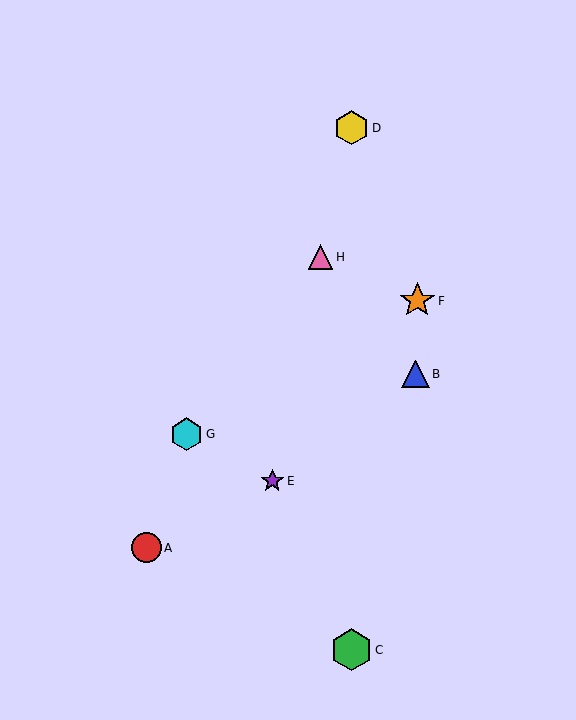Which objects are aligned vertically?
Objects C, D are aligned vertically.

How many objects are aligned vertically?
2 objects (C, D) are aligned vertically.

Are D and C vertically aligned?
Yes, both are at x≈351.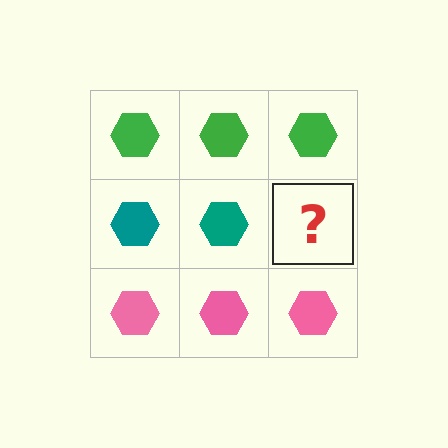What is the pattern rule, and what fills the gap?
The rule is that each row has a consistent color. The gap should be filled with a teal hexagon.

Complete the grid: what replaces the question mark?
The question mark should be replaced with a teal hexagon.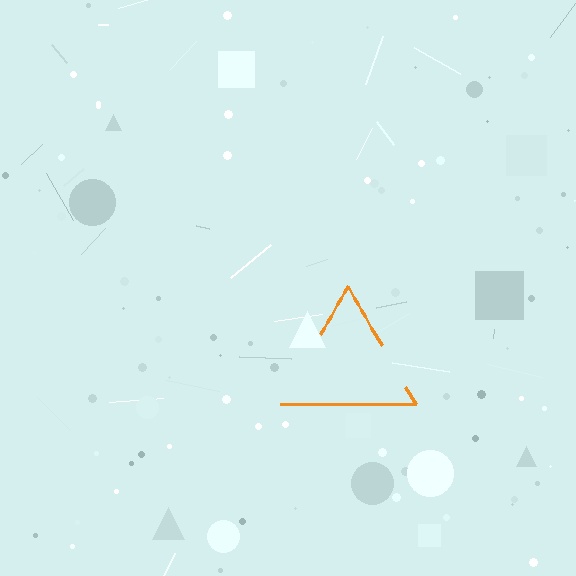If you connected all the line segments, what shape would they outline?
They would outline a triangle.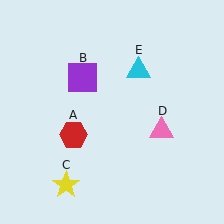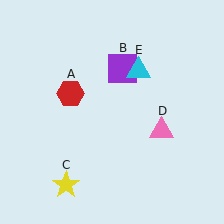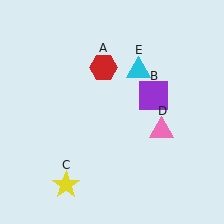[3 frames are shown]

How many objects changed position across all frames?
2 objects changed position: red hexagon (object A), purple square (object B).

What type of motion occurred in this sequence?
The red hexagon (object A), purple square (object B) rotated clockwise around the center of the scene.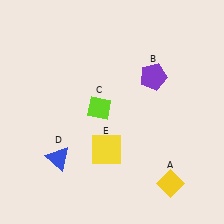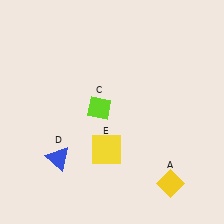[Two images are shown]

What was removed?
The purple pentagon (B) was removed in Image 2.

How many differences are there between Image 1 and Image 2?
There is 1 difference between the two images.